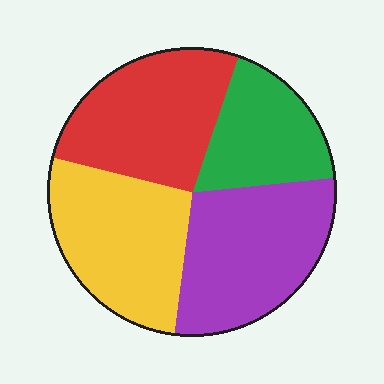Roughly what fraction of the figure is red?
Red covers about 25% of the figure.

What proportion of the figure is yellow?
Yellow covers roughly 25% of the figure.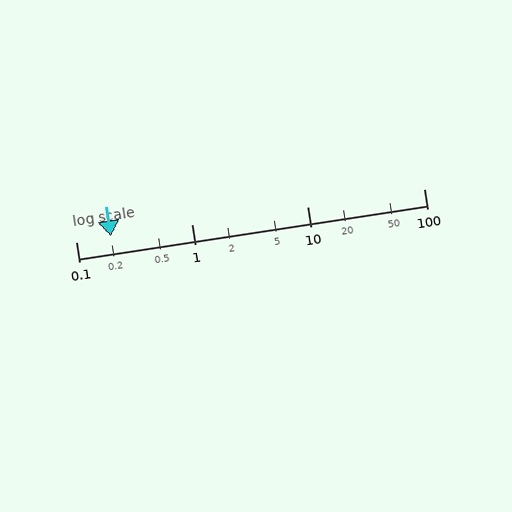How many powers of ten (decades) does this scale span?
The scale spans 3 decades, from 0.1 to 100.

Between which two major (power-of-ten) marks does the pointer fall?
The pointer is between 0.1 and 1.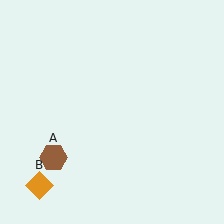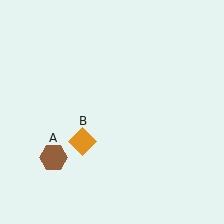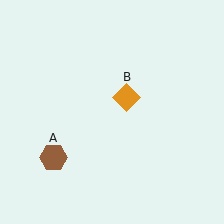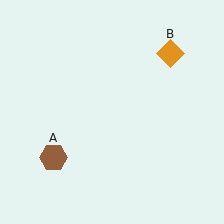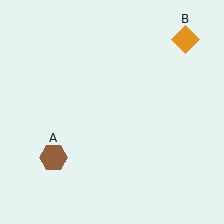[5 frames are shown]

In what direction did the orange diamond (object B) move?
The orange diamond (object B) moved up and to the right.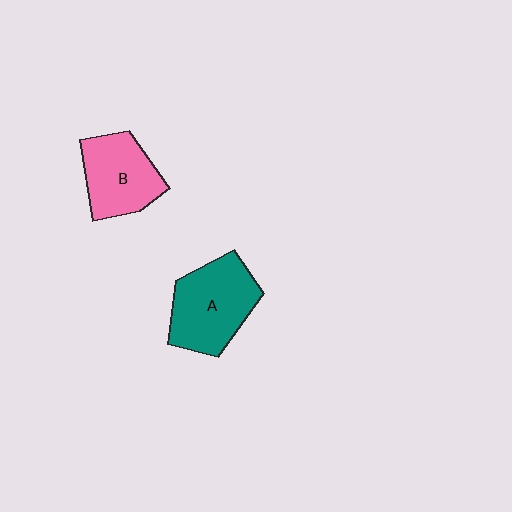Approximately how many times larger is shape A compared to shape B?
Approximately 1.2 times.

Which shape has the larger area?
Shape A (teal).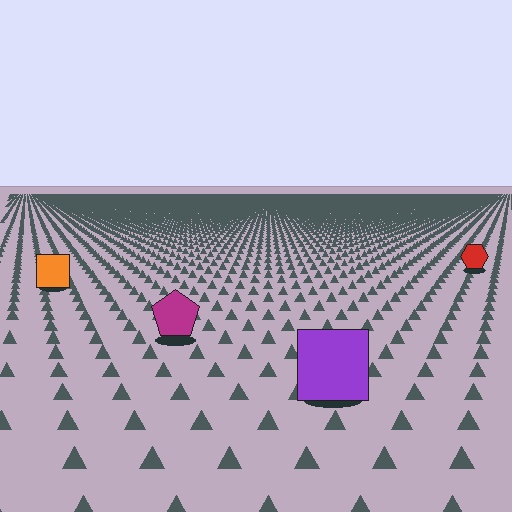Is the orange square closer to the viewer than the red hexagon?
Yes. The orange square is closer — you can tell from the texture gradient: the ground texture is coarser near it.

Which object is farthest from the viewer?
The red hexagon is farthest from the viewer. It appears smaller and the ground texture around it is denser.